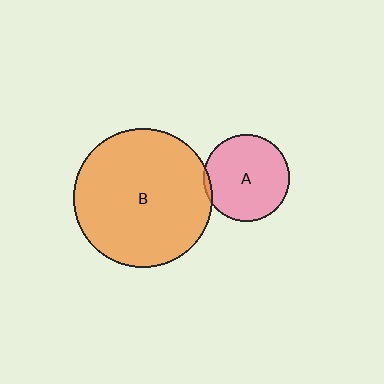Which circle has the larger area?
Circle B (orange).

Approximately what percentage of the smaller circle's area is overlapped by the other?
Approximately 5%.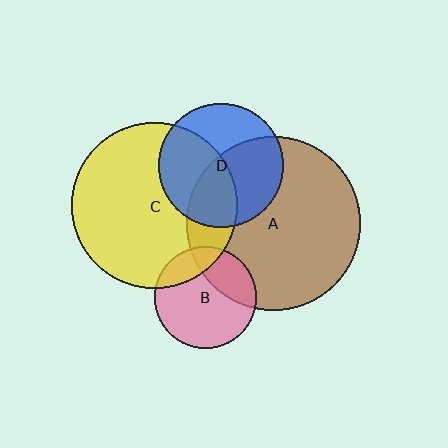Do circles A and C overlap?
Yes.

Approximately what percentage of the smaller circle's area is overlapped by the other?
Approximately 20%.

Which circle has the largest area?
Circle A (brown).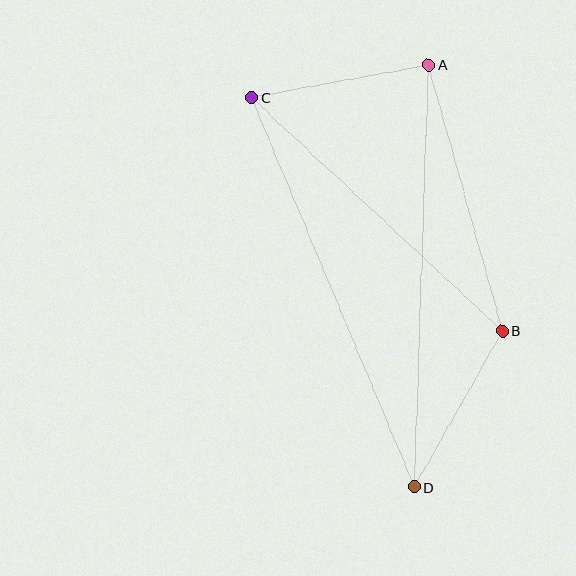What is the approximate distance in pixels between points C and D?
The distance between C and D is approximately 422 pixels.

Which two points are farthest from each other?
Points A and D are farthest from each other.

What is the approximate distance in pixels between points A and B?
The distance between A and B is approximately 276 pixels.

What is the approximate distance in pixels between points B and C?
The distance between B and C is approximately 342 pixels.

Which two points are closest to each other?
Points B and D are closest to each other.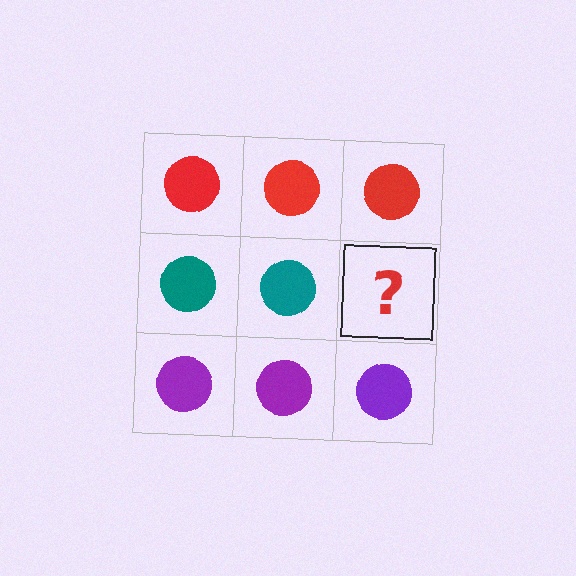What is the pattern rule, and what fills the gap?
The rule is that each row has a consistent color. The gap should be filled with a teal circle.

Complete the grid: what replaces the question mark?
The question mark should be replaced with a teal circle.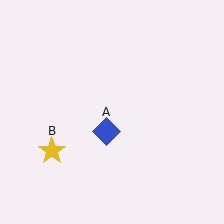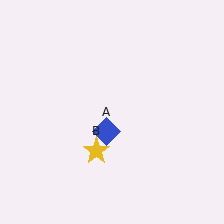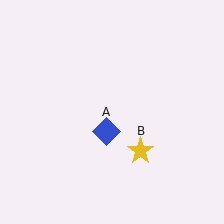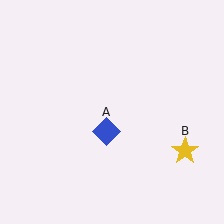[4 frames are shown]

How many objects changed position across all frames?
1 object changed position: yellow star (object B).